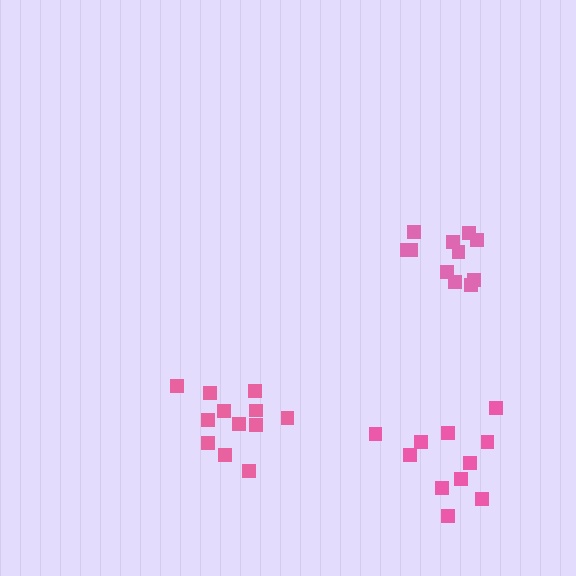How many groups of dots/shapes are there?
There are 3 groups.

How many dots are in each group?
Group 1: 12 dots, Group 2: 11 dots, Group 3: 11 dots (34 total).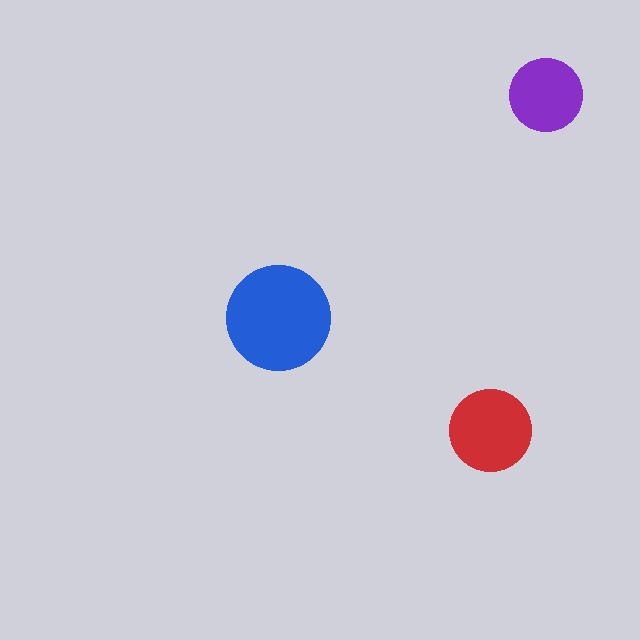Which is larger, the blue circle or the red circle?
The blue one.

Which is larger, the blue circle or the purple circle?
The blue one.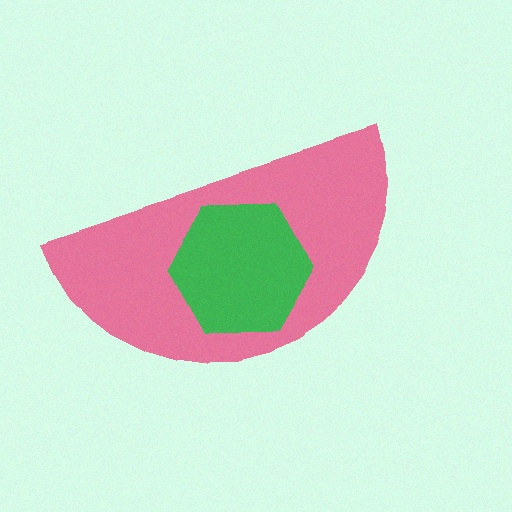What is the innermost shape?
The green hexagon.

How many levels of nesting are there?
2.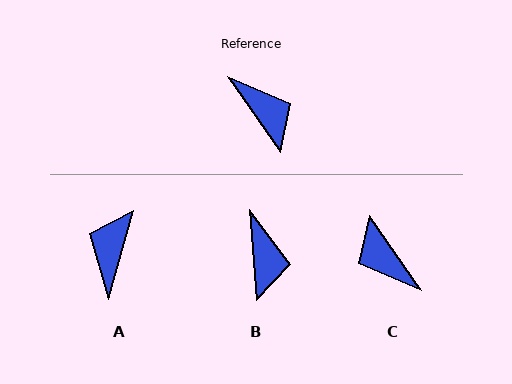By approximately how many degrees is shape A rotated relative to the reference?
Approximately 130 degrees counter-clockwise.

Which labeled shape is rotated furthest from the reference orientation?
C, about 180 degrees away.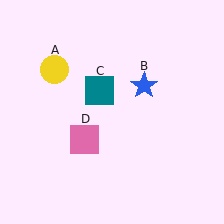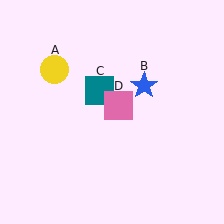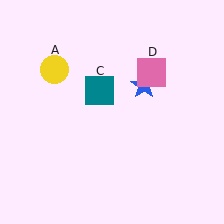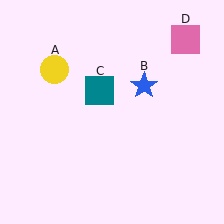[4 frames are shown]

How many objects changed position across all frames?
1 object changed position: pink square (object D).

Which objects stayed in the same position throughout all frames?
Yellow circle (object A) and blue star (object B) and teal square (object C) remained stationary.